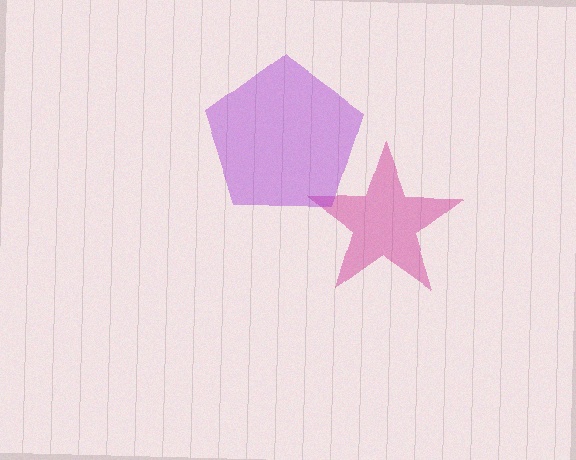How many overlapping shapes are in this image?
There are 2 overlapping shapes in the image.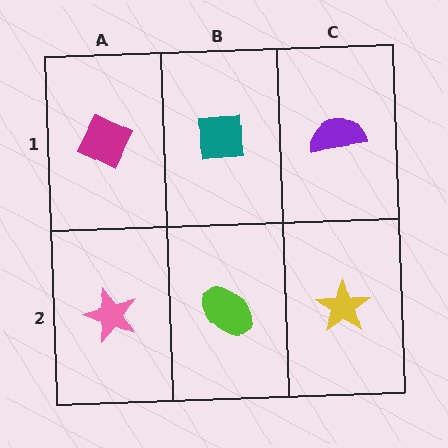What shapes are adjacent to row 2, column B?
A teal square (row 1, column B), a pink star (row 2, column A), a yellow star (row 2, column C).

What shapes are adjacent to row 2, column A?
A magenta diamond (row 1, column A), a lime ellipse (row 2, column B).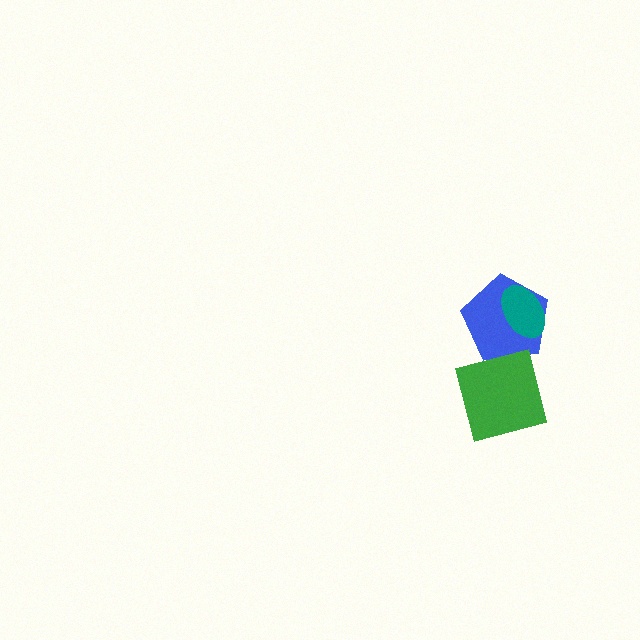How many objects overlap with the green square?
0 objects overlap with the green square.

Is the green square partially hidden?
No, no other shape covers it.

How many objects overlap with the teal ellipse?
1 object overlaps with the teal ellipse.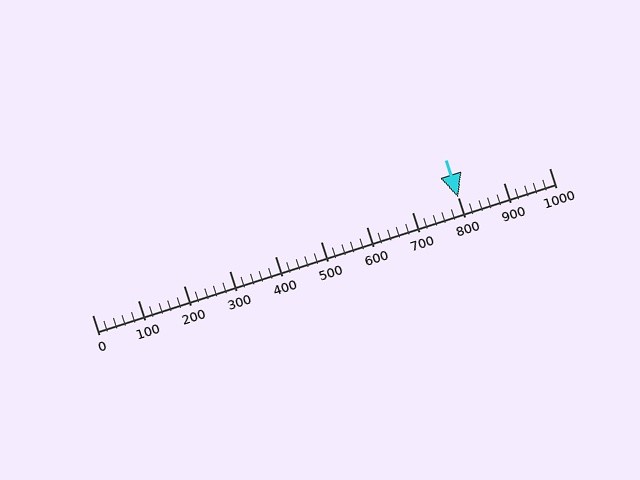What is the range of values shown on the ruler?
The ruler shows values from 0 to 1000.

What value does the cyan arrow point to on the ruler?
The cyan arrow points to approximately 800.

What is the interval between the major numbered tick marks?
The major tick marks are spaced 100 units apart.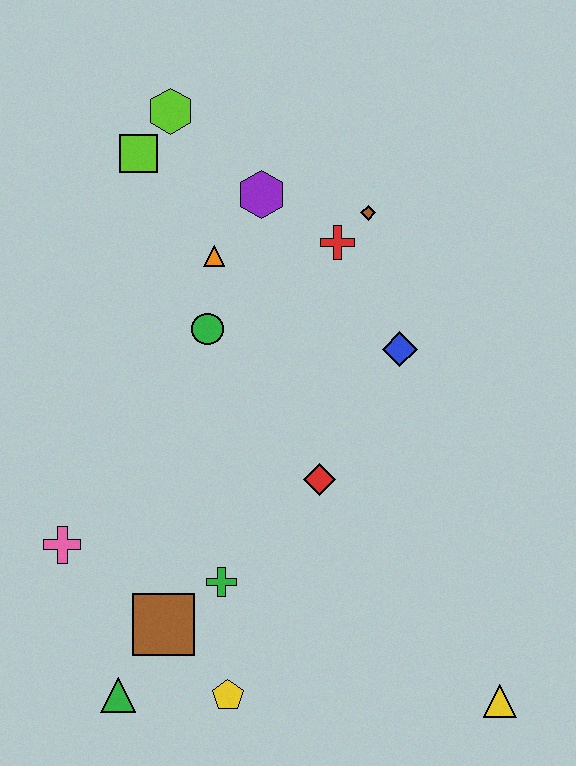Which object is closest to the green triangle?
The brown square is closest to the green triangle.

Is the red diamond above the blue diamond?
No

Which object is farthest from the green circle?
The yellow triangle is farthest from the green circle.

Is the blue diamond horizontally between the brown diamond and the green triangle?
No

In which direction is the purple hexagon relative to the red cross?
The purple hexagon is to the left of the red cross.